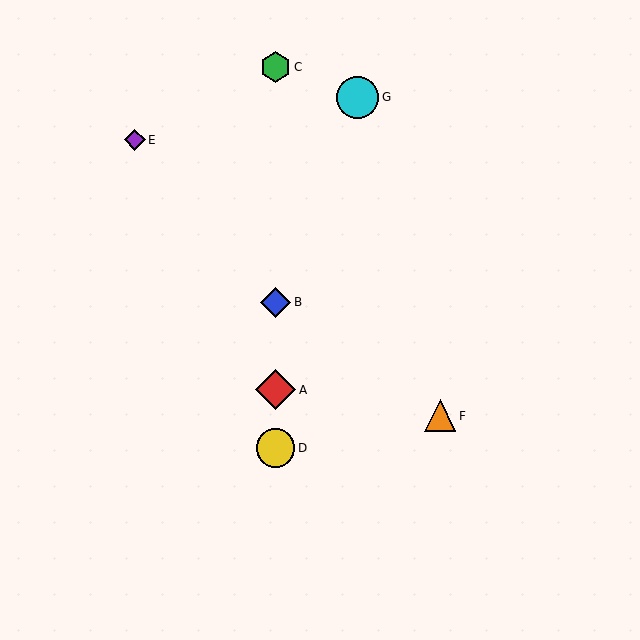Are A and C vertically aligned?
Yes, both are at x≈276.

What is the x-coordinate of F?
Object F is at x≈440.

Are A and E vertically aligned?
No, A is at x≈276 and E is at x≈135.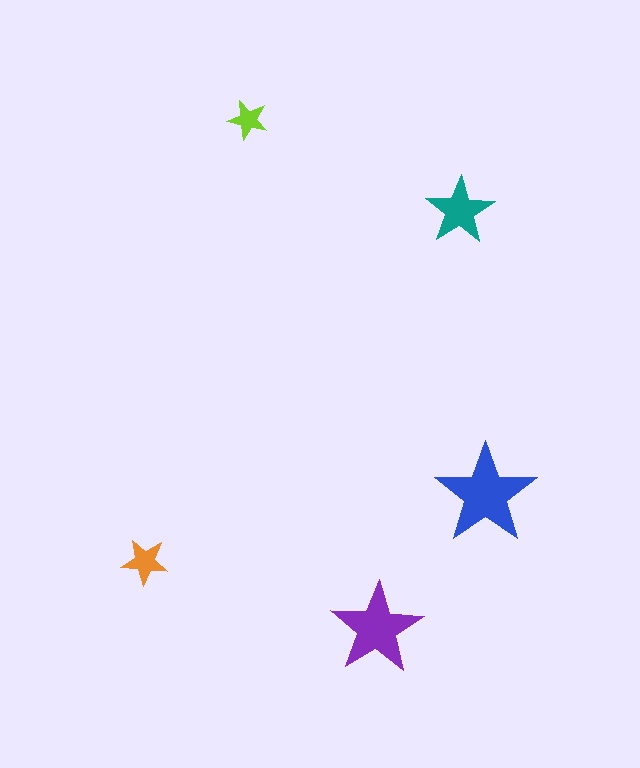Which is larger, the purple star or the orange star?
The purple one.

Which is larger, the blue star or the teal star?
The blue one.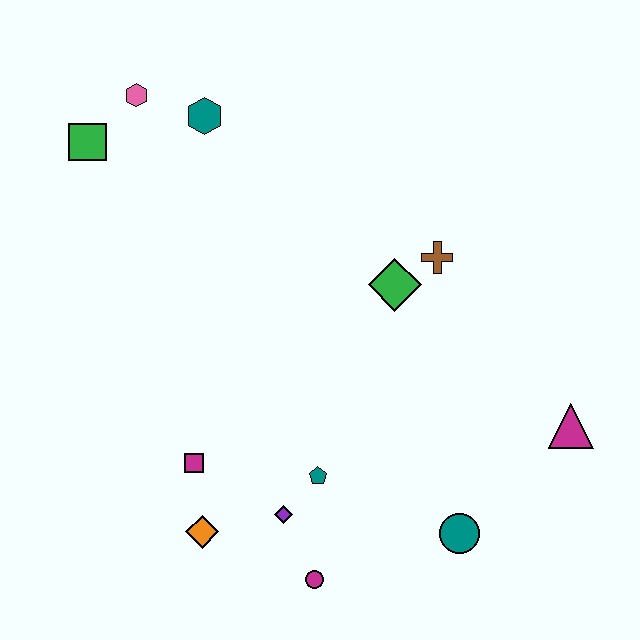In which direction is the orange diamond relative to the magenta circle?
The orange diamond is to the left of the magenta circle.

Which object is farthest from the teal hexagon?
The teal circle is farthest from the teal hexagon.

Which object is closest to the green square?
The pink hexagon is closest to the green square.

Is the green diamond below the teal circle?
No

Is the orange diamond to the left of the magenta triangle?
Yes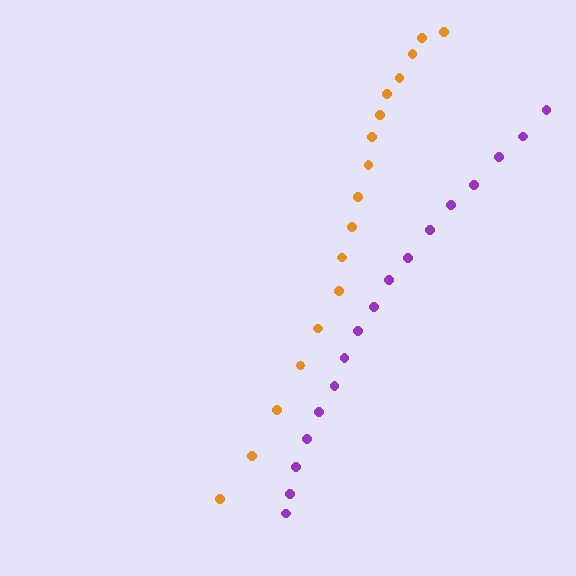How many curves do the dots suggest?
There are 2 distinct paths.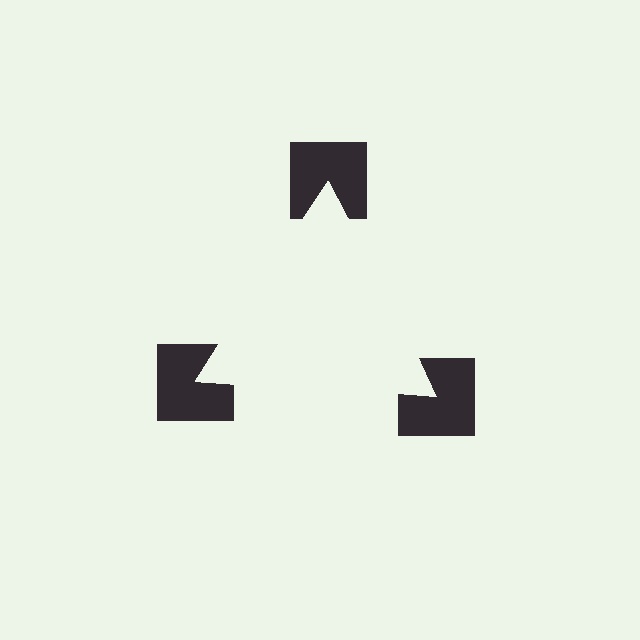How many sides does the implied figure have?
3 sides.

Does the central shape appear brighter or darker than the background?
It typically appears slightly brighter than the background, even though no actual brightness change is drawn.